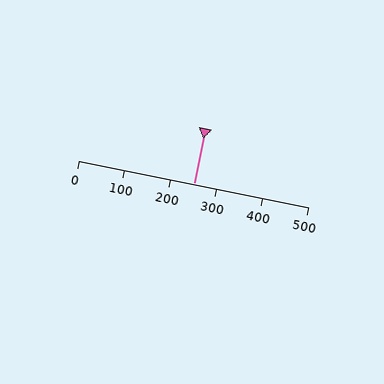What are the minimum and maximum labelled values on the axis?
The axis runs from 0 to 500.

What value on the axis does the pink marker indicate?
The marker indicates approximately 250.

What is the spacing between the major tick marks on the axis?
The major ticks are spaced 100 apart.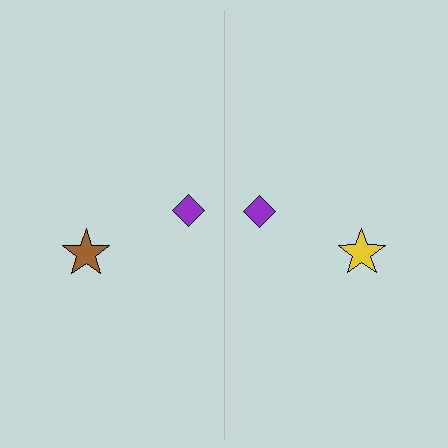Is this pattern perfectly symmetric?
No, the pattern is not perfectly symmetric. The yellow star on the right side breaks the symmetry — its mirror counterpart is brown.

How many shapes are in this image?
There are 4 shapes in this image.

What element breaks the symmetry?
The yellow star on the right side breaks the symmetry — its mirror counterpart is brown.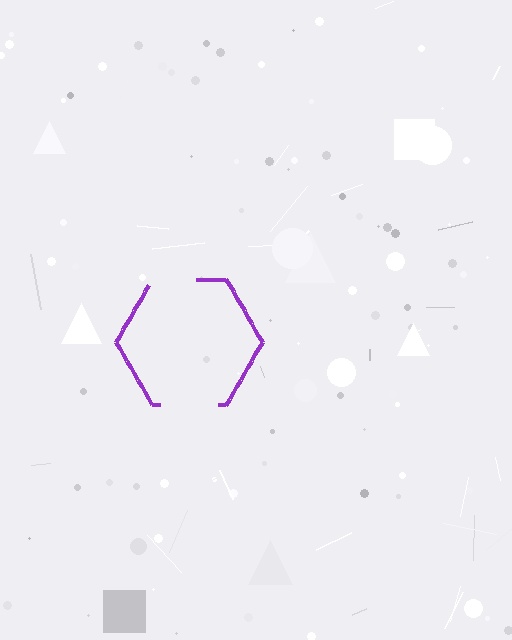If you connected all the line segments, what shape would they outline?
They would outline a hexagon.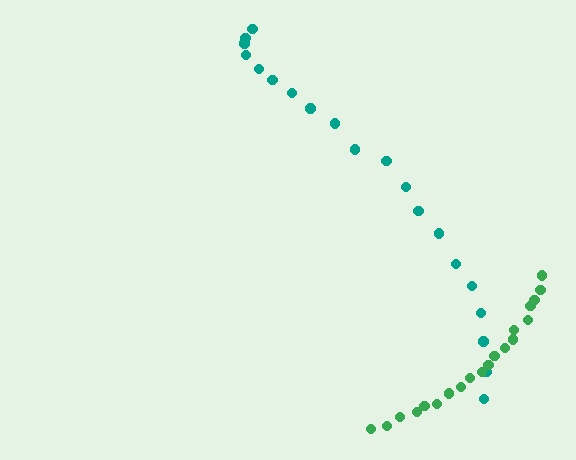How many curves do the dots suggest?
There are 2 distinct paths.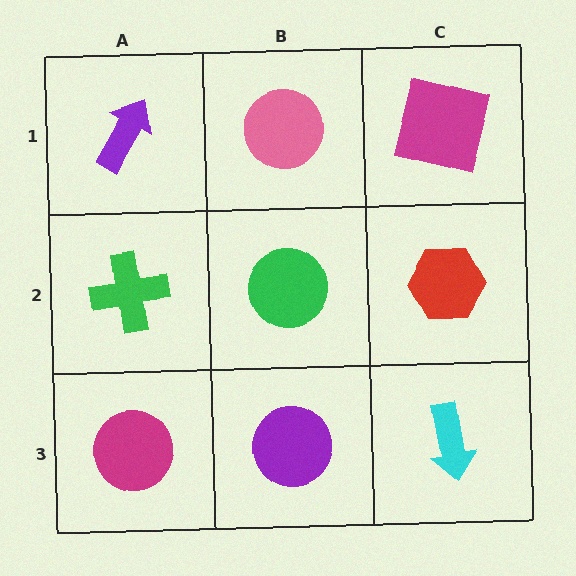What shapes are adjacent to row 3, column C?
A red hexagon (row 2, column C), a purple circle (row 3, column B).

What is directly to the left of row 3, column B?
A magenta circle.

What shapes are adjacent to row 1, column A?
A green cross (row 2, column A), a pink circle (row 1, column B).